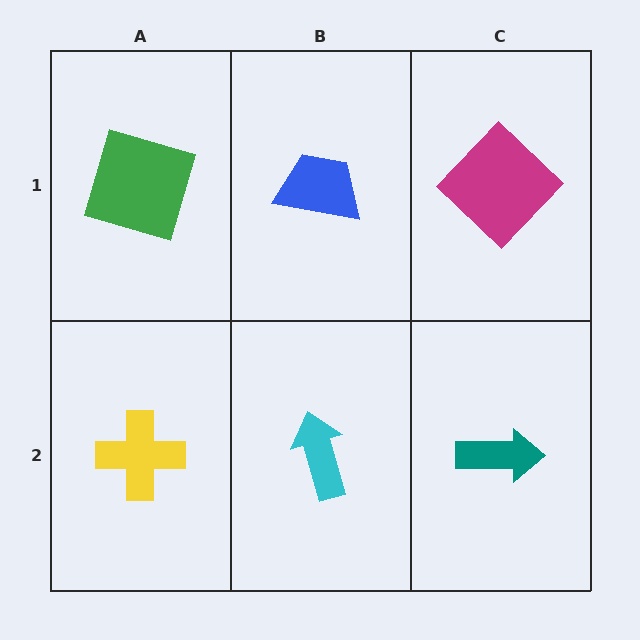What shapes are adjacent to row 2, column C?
A magenta diamond (row 1, column C), a cyan arrow (row 2, column B).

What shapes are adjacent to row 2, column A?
A green square (row 1, column A), a cyan arrow (row 2, column B).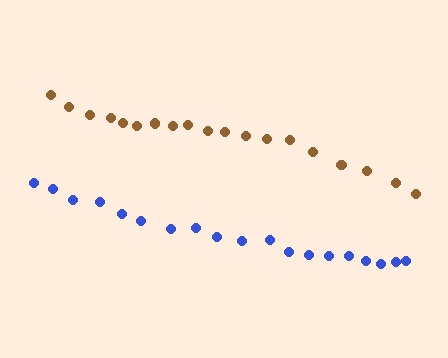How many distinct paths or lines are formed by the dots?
There are 2 distinct paths.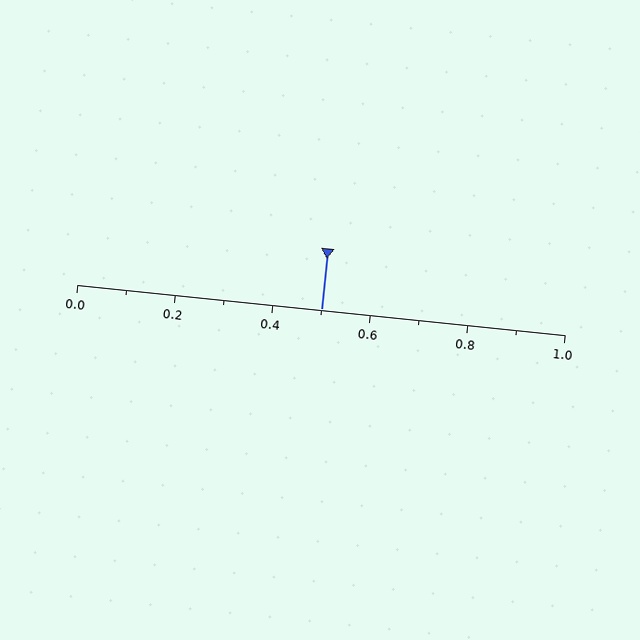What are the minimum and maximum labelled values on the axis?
The axis runs from 0.0 to 1.0.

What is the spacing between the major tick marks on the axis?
The major ticks are spaced 0.2 apart.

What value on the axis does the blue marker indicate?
The marker indicates approximately 0.5.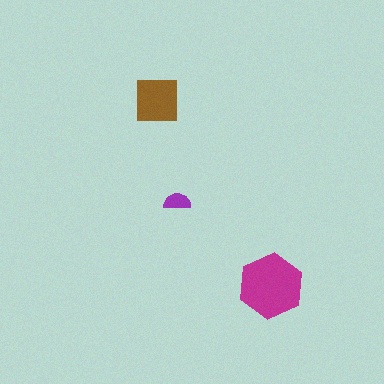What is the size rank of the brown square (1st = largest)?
2nd.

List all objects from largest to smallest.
The magenta hexagon, the brown square, the purple semicircle.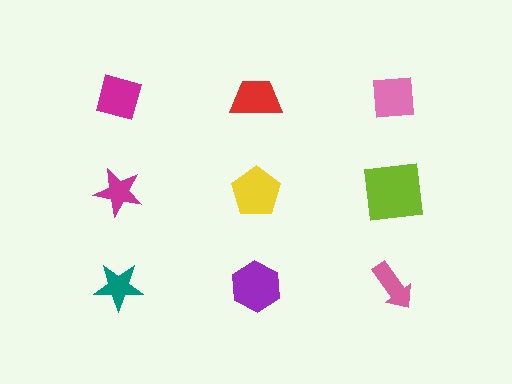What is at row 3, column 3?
A pink arrow.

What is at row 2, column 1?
A magenta star.